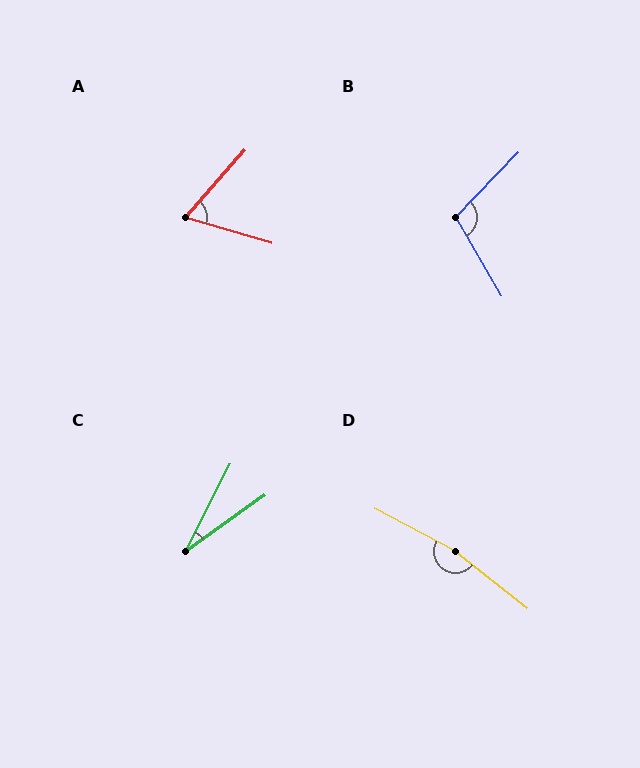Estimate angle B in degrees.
Approximately 105 degrees.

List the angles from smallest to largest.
C (27°), A (65°), B (105°), D (169°).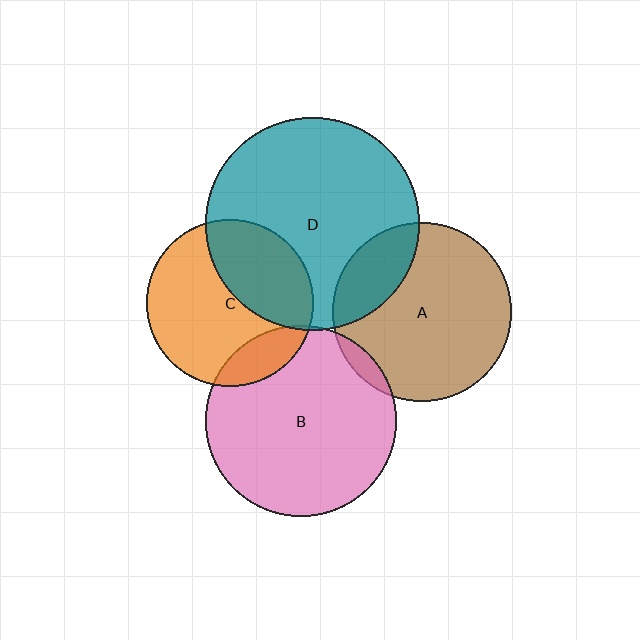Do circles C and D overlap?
Yes.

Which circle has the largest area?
Circle D (teal).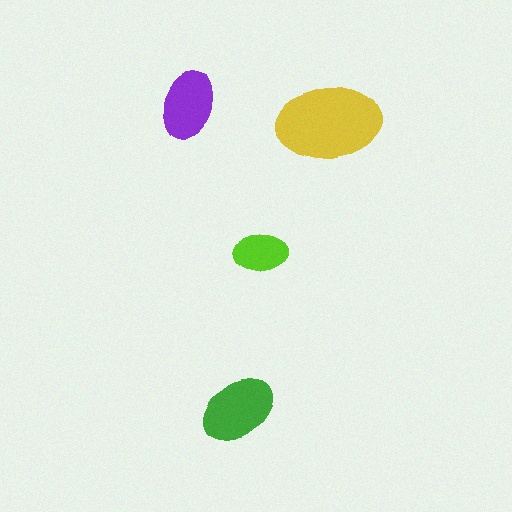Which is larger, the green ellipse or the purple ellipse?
The green one.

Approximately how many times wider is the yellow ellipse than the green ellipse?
About 1.5 times wider.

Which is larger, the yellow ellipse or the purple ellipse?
The yellow one.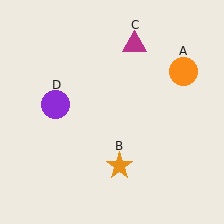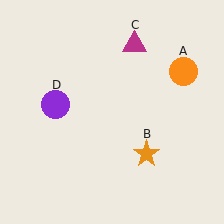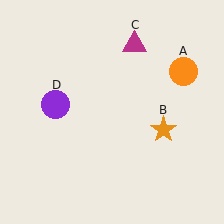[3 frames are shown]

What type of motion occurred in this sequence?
The orange star (object B) rotated counterclockwise around the center of the scene.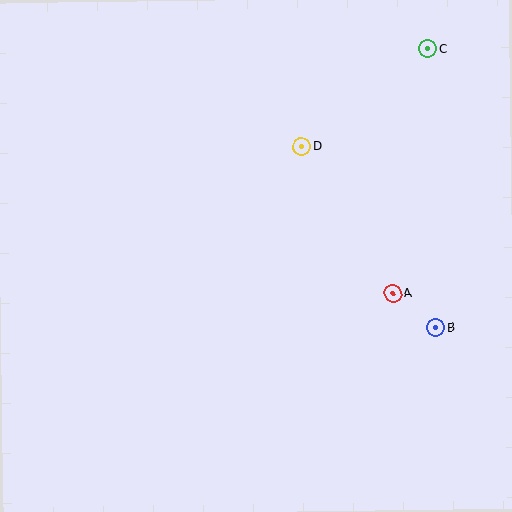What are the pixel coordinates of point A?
Point A is at (393, 294).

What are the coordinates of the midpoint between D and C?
The midpoint between D and C is at (365, 97).